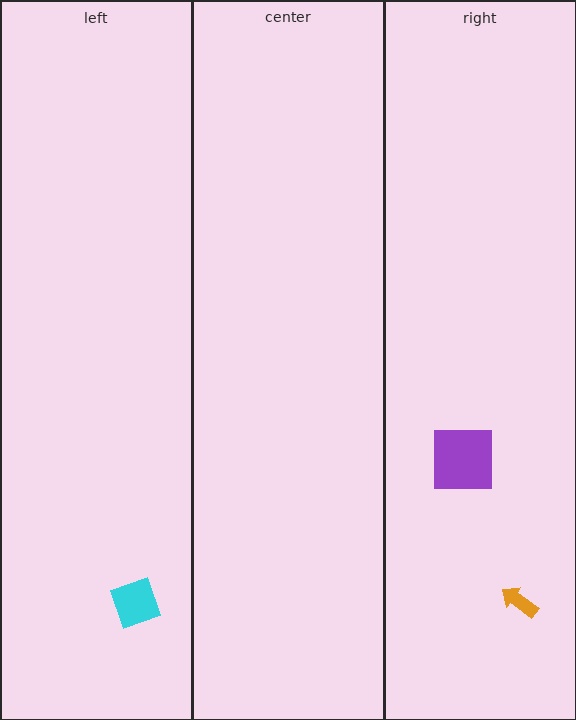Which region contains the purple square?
The right region.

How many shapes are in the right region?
2.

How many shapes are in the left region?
1.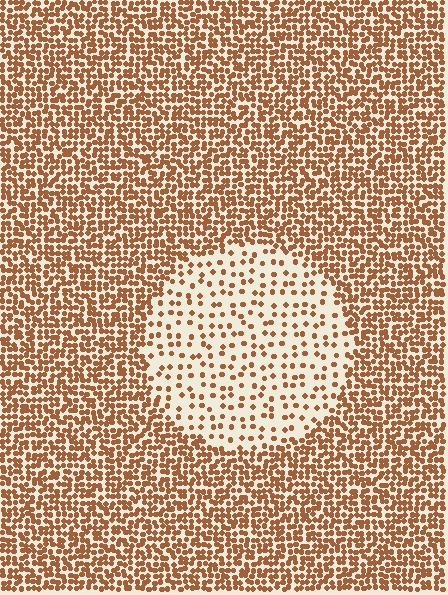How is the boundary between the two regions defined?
The boundary is defined by a change in element density (approximately 2.9x ratio). All elements are the same color, size, and shape.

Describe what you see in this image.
The image contains small brown elements arranged at two different densities. A circle-shaped region is visible where the elements are less densely packed than the surrounding area.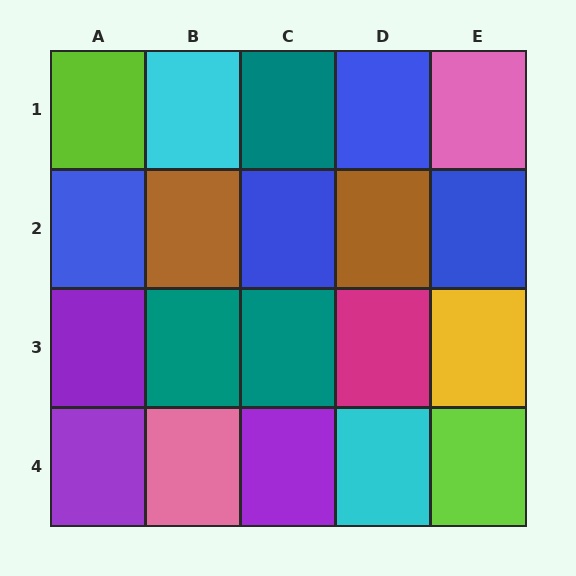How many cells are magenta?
1 cell is magenta.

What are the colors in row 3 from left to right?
Purple, teal, teal, magenta, yellow.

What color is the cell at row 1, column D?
Blue.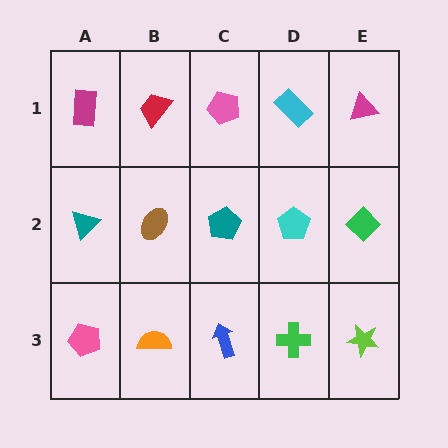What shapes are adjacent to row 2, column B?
A red trapezoid (row 1, column B), an orange semicircle (row 3, column B), a teal triangle (row 2, column A), a teal pentagon (row 2, column C).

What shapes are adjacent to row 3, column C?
A teal pentagon (row 2, column C), an orange semicircle (row 3, column B), a green cross (row 3, column D).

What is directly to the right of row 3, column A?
An orange semicircle.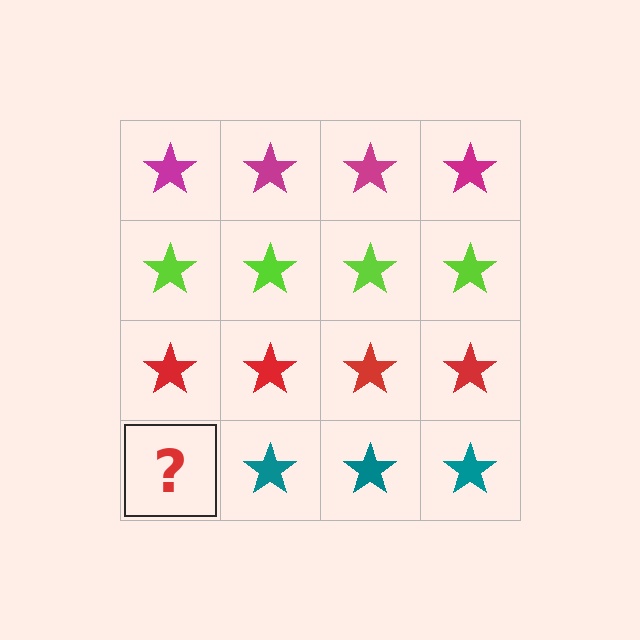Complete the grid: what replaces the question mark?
The question mark should be replaced with a teal star.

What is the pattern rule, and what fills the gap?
The rule is that each row has a consistent color. The gap should be filled with a teal star.